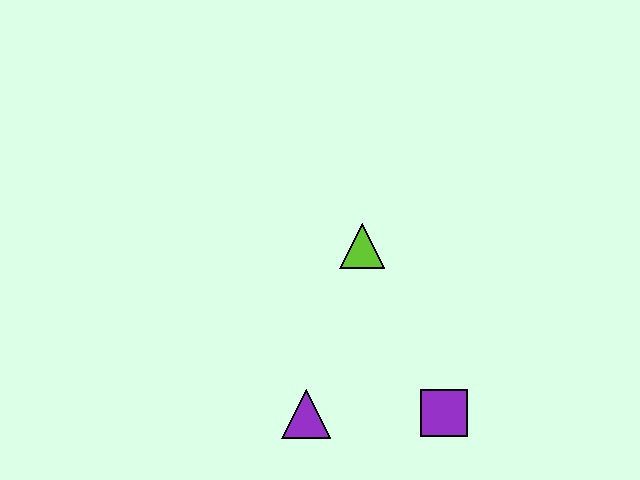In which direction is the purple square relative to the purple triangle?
The purple square is to the right of the purple triangle.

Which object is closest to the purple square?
The purple triangle is closest to the purple square.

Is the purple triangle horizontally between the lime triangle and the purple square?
No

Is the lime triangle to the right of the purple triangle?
Yes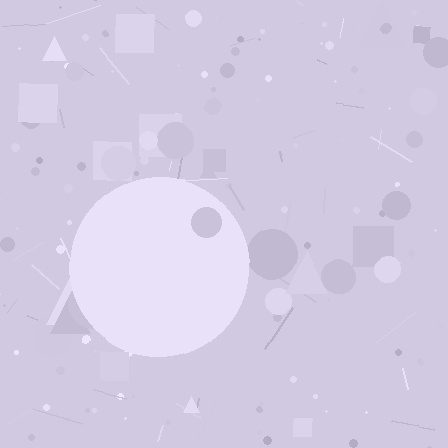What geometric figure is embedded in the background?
A circle is embedded in the background.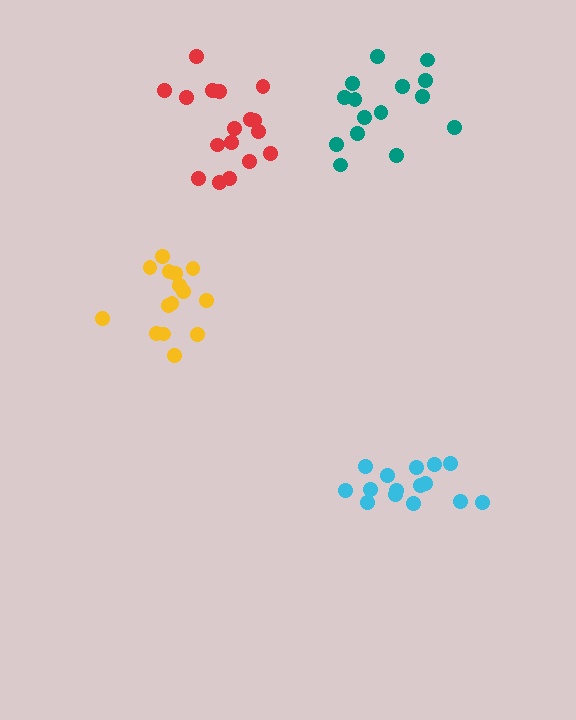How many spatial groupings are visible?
There are 4 spatial groupings.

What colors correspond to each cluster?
The clusters are colored: red, yellow, cyan, teal.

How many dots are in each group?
Group 1: 17 dots, Group 2: 15 dots, Group 3: 15 dots, Group 4: 15 dots (62 total).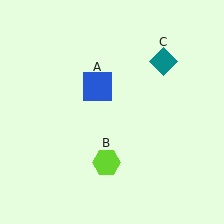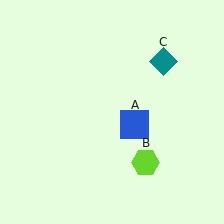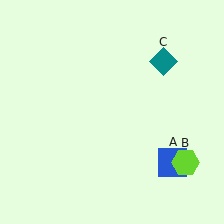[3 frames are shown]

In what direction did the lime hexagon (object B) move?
The lime hexagon (object B) moved right.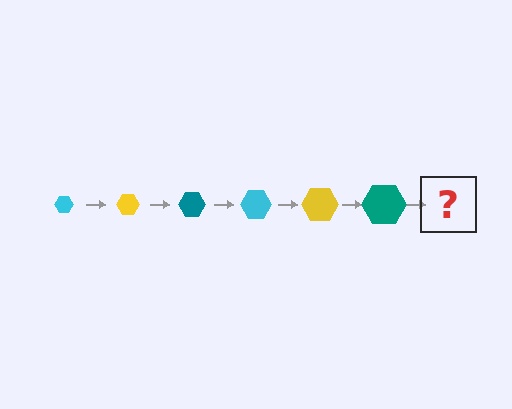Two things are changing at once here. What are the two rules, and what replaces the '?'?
The two rules are that the hexagon grows larger each step and the color cycles through cyan, yellow, and teal. The '?' should be a cyan hexagon, larger than the previous one.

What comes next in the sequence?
The next element should be a cyan hexagon, larger than the previous one.